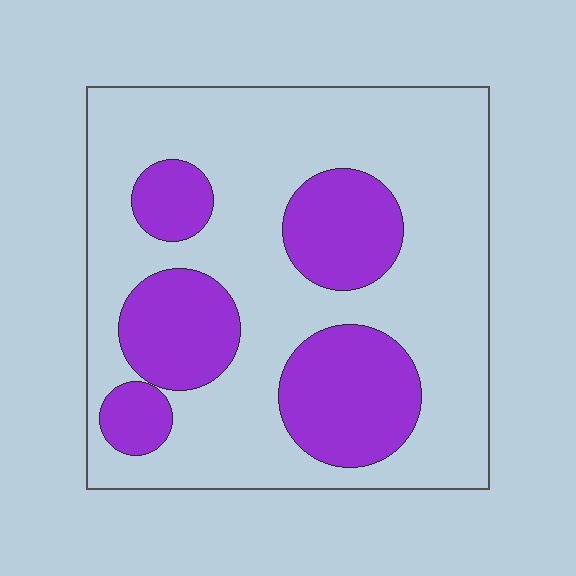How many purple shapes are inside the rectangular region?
5.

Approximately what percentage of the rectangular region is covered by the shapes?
Approximately 30%.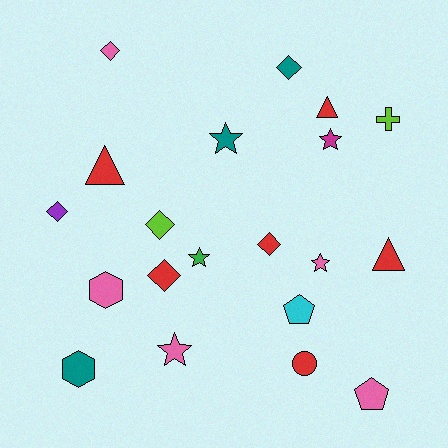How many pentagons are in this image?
There are 2 pentagons.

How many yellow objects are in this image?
There are no yellow objects.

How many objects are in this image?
There are 20 objects.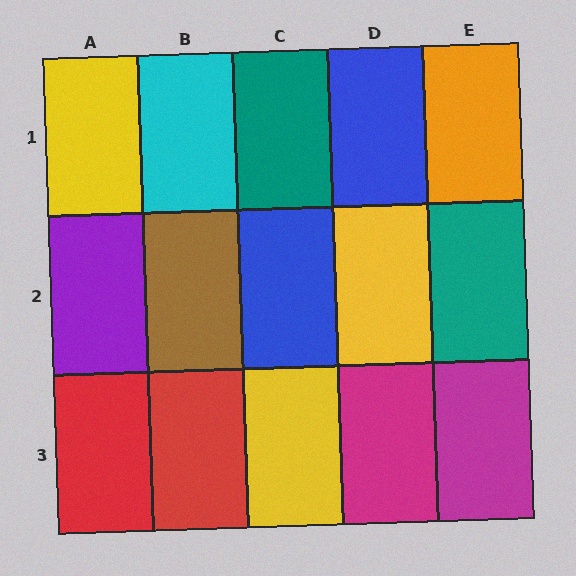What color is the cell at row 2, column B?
Brown.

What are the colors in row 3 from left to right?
Red, red, yellow, magenta, magenta.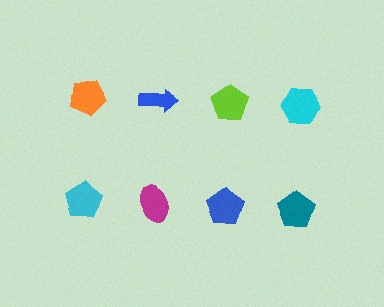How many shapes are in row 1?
4 shapes.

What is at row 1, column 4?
A cyan hexagon.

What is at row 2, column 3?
A blue pentagon.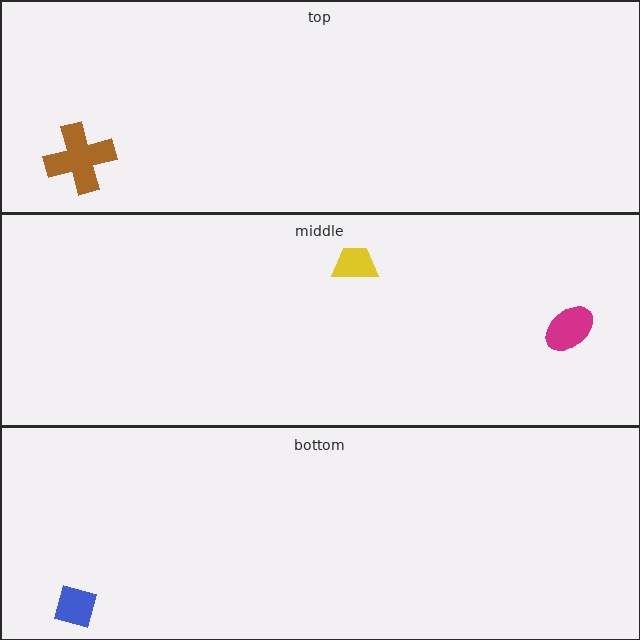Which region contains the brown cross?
The top region.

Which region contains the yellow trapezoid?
The middle region.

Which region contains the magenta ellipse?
The middle region.